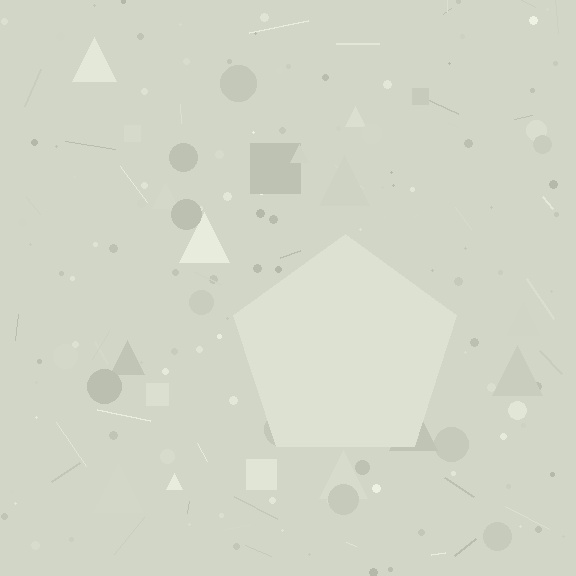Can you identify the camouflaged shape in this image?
The camouflaged shape is a pentagon.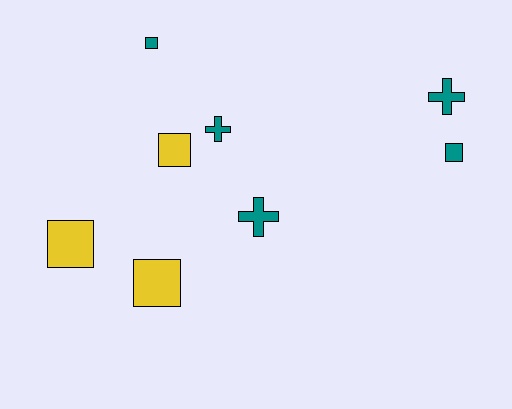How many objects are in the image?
There are 8 objects.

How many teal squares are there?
There are 2 teal squares.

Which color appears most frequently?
Teal, with 5 objects.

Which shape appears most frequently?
Square, with 5 objects.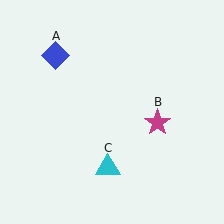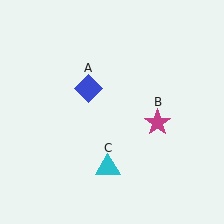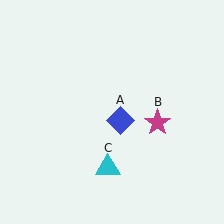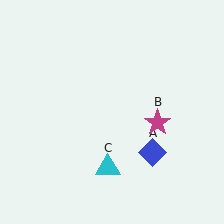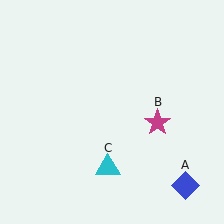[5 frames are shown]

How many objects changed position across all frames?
1 object changed position: blue diamond (object A).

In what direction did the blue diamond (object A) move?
The blue diamond (object A) moved down and to the right.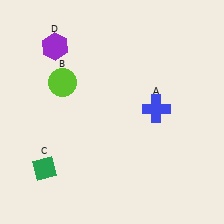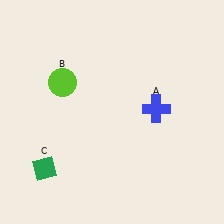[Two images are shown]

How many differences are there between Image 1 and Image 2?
There is 1 difference between the two images.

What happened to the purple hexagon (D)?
The purple hexagon (D) was removed in Image 2. It was in the top-left area of Image 1.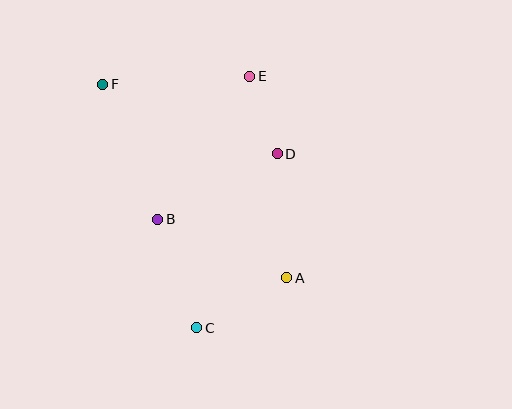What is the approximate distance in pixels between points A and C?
The distance between A and C is approximately 103 pixels.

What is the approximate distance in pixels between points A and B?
The distance between A and B is approximately 142 pixels.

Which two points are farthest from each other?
Points A and F are farthest from each other.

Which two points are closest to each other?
Points D and E are closest to each other.